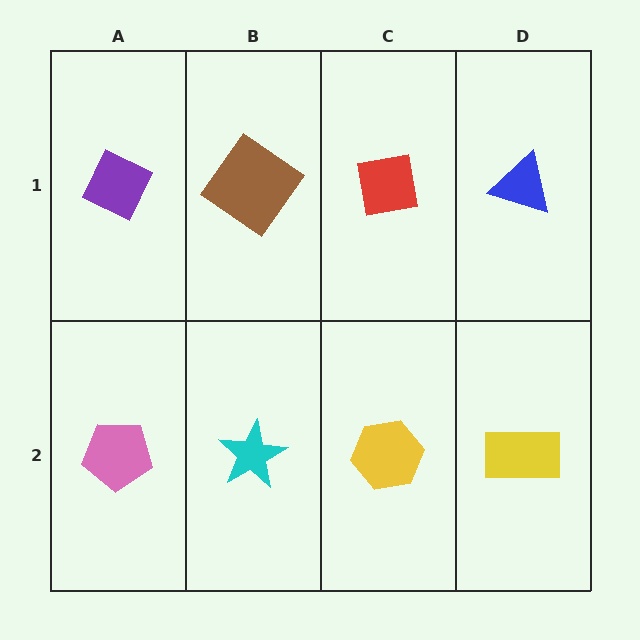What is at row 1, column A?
A purple diamond.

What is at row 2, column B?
A cyan star.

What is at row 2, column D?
A yellow rectangle.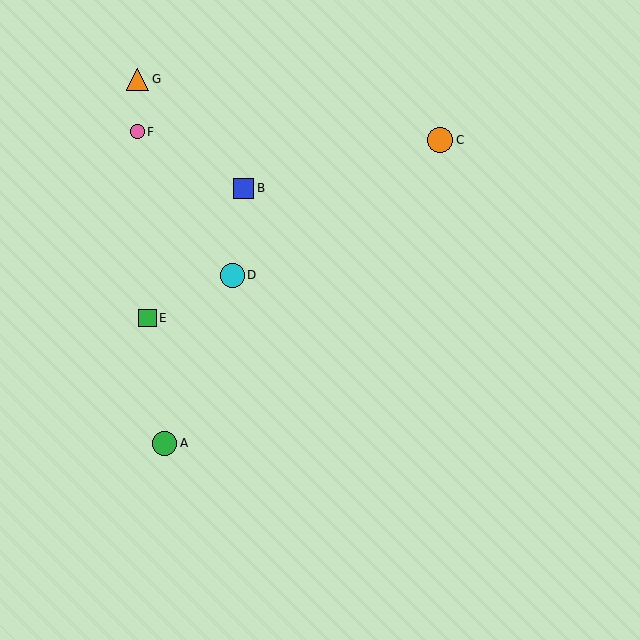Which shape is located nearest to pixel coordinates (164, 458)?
The green circle (labeled A) at (165, 443) is nearest to that location.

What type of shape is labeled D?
Shape D is a cyan circle.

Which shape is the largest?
The orange circle (labeled C) is the largest.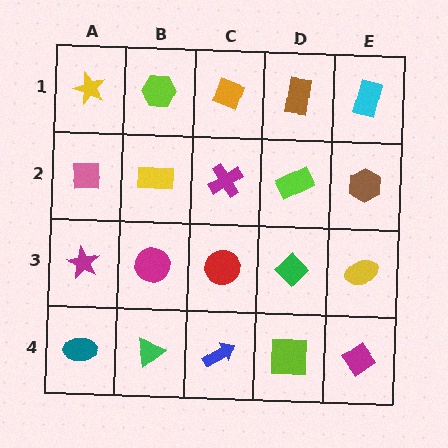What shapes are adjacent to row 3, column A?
A pink square (row 2, column A), a teal ellipse (row 4, column A), a magenta circle (row 3, column B).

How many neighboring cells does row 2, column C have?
4.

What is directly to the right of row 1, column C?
A brown rectangle.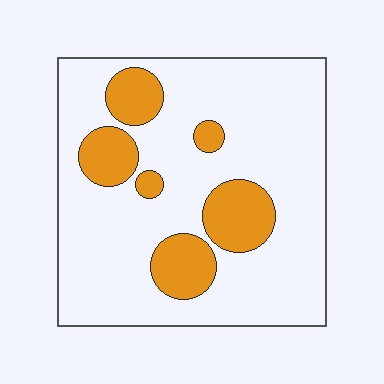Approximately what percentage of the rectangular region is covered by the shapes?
Approximately 20%.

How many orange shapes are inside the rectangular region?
6.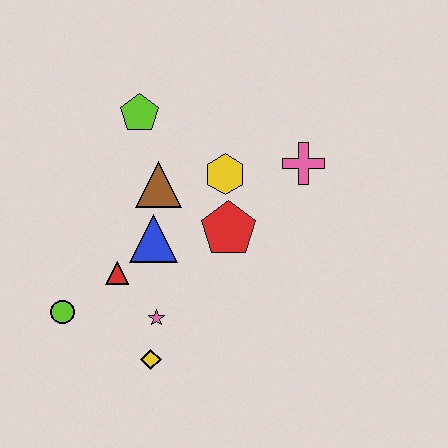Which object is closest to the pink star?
The yellow diamond is closest to the pink star.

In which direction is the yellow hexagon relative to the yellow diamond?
The yellow hexagon is above the yellow diamond.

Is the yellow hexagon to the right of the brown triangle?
Yes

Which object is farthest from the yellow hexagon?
The lime circle is farthest from the yellow hexagon.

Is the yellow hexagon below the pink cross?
Yes